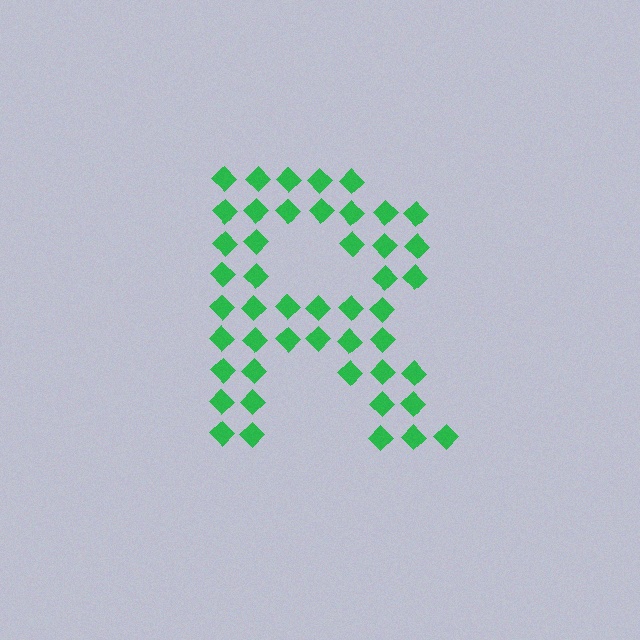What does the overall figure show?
The overall figure shows the letter R.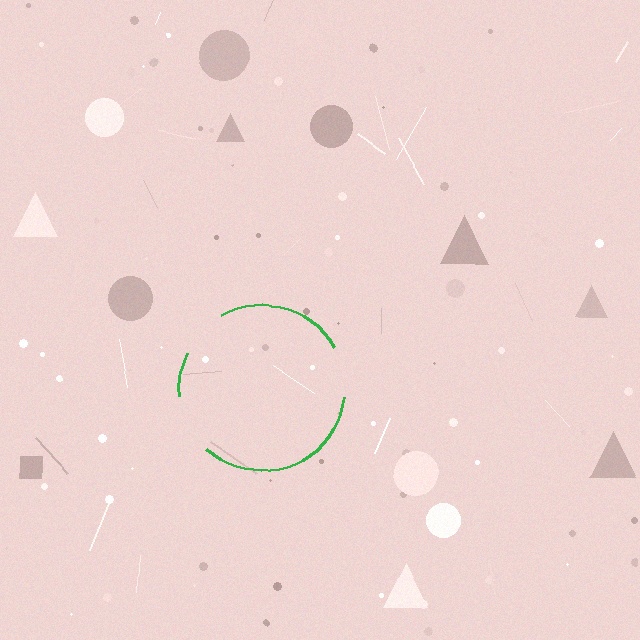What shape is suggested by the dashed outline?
The dashed outline suggests a circle.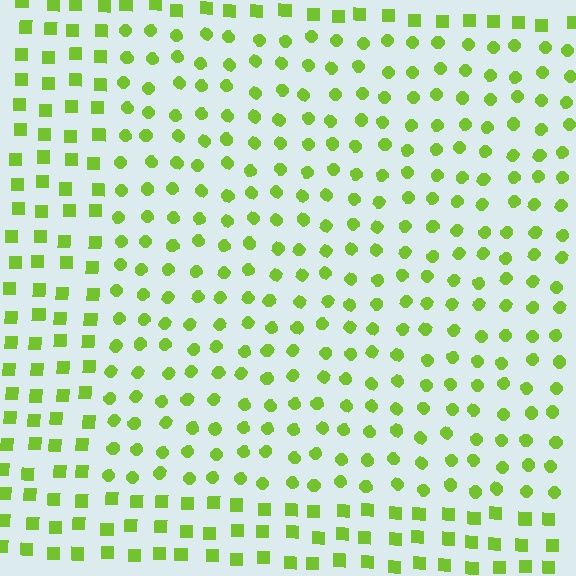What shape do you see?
I see a rectangle.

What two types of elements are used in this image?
The image uses circles inside the rectangle region and squares outside it.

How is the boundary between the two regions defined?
The boundary is defined by a change in element shape: circles inside vs. squares outside. All elements share the same color and spacing.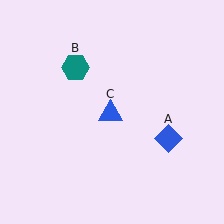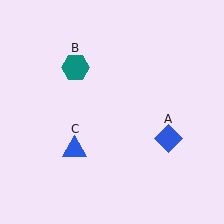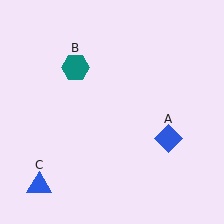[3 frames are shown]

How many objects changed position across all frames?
1 object changed position: blue triangle (object C).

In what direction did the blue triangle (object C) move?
The blue triangle (object C) moved down and to the left.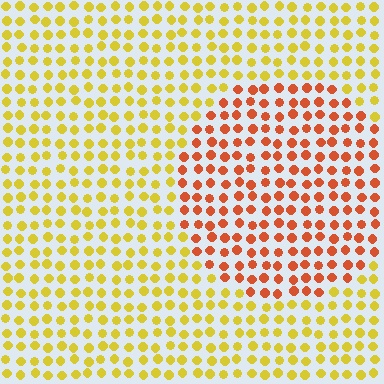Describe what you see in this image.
The image is filled with small yellow elements in a uniform arrangement. A circle-shaped region is visible where the elements are tinted to a slightly different hue, forming a subtle color boundary.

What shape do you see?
I see a circle.